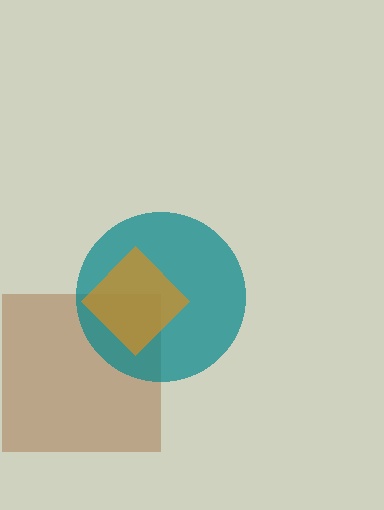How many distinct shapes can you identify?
There are 3 distinct shapes: a brown square, a teal circle, an orange diamond.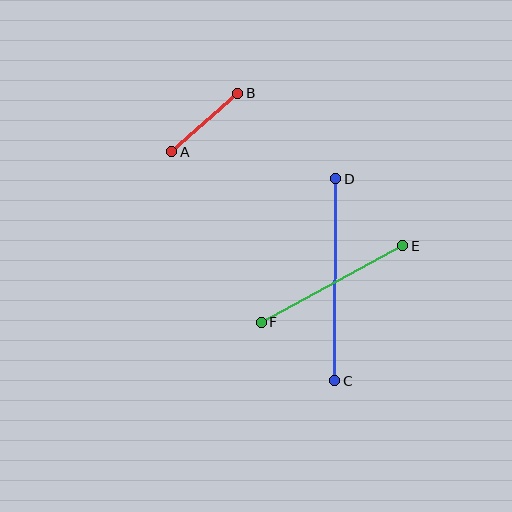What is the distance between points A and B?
The distance is approximately 88 pixels.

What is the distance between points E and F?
The distance is approximately 161 pixels.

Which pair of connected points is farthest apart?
Points C and D are farthest apart.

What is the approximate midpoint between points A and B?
The midpoint is at approximately (205, 122) pixels.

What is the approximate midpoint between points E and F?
The midpoint is at approximately (332, 284) pixels.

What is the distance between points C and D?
The distance is approximately 202 pixels.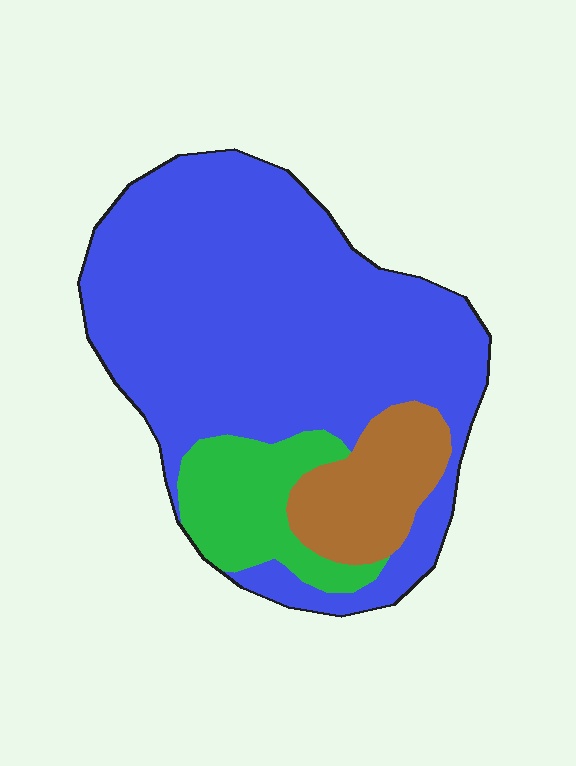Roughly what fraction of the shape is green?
Green covers around 15% of the shape.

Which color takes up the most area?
Blue, at roughly 75%.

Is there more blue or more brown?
Blue.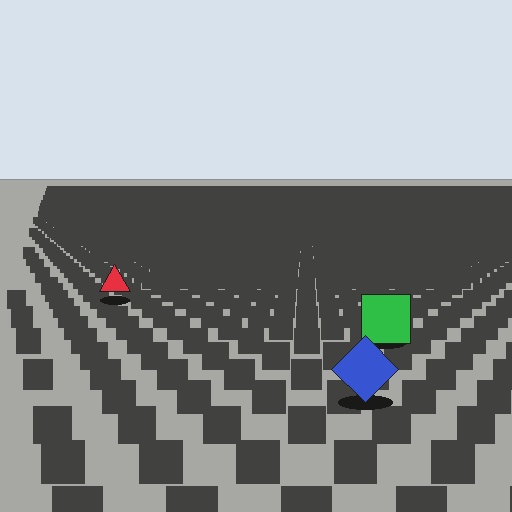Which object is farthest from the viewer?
The red triangle is farthest from the viewer. It appears smaller and the ground texture around it is denser.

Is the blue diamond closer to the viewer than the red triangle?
Yes. The blue diamond is closer — you can tell from the texture gradient: the ground texture is coarser near it.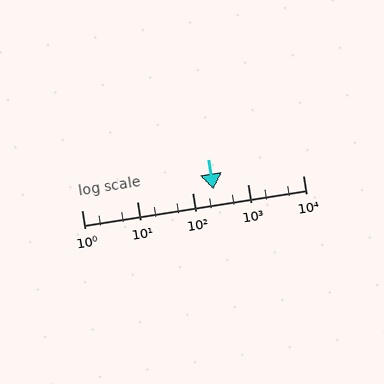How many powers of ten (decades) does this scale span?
The scale spans 4 decades, from 1 to 10000.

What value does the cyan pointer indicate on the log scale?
The pointer indicates approximately 240.